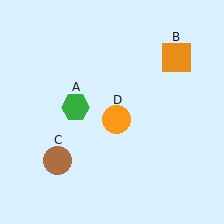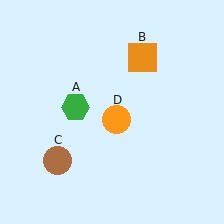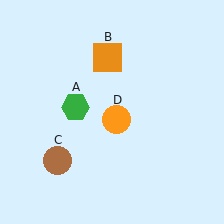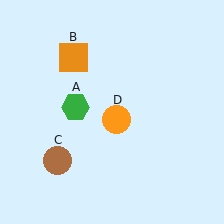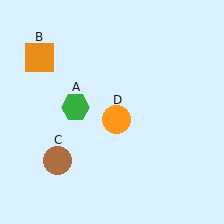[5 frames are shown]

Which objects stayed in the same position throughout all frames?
Green hexagon (object A) and brown circle (object C) and orange circle (object D) remained stationary.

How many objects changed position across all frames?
1 object changed position: orange square (object B).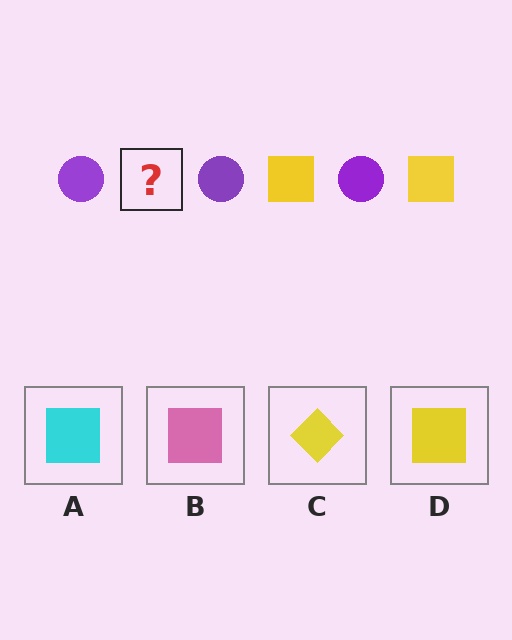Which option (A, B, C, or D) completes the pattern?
D.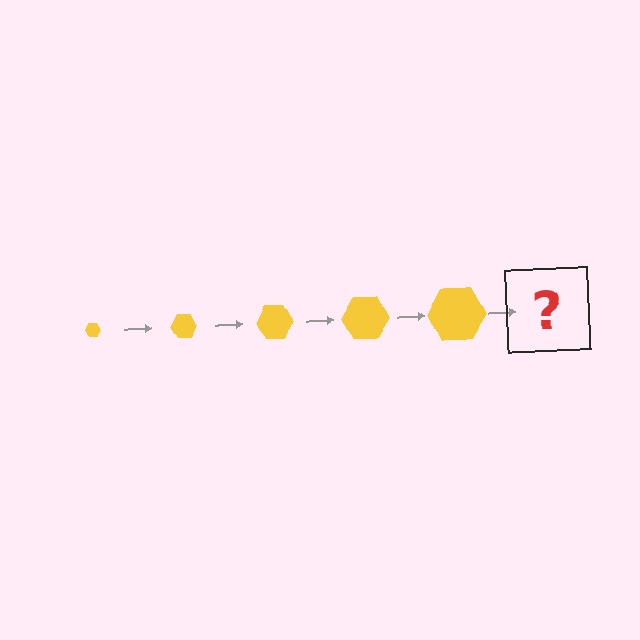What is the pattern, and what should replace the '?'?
The pattern is that the hexagon gets progressively larger each step. The '?' should be a yellow hexagon, larger than the previous one.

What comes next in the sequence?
The next element should be a yellow hexagon, larger than the previous one.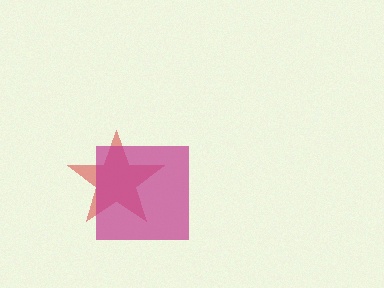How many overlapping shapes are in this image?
There are 2 overlapping shapes in the image.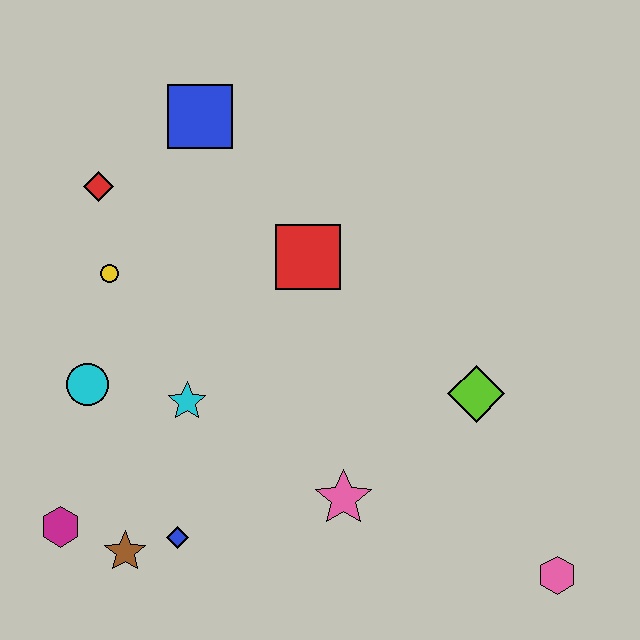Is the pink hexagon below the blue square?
Yes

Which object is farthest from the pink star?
The blue square is farthest from the pink star.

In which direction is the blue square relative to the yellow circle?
The blue square is above the yellow circle.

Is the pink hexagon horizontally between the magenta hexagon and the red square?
No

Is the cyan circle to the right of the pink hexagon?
No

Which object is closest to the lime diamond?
The pink star is closest to the lime diamond.